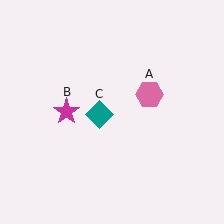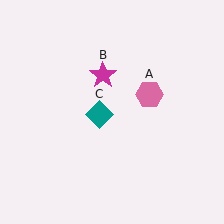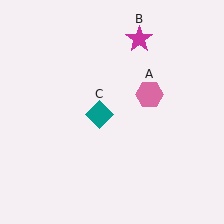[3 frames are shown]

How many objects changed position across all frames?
1 object changed position: magenta star (object B).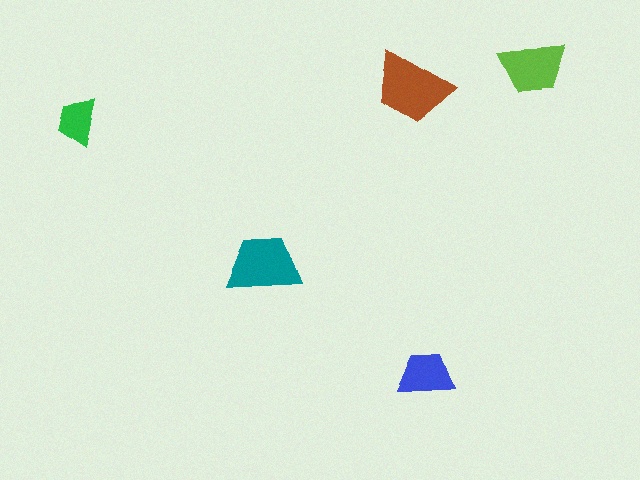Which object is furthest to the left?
The green trapezoid is leftmost.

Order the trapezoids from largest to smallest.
the brown one, the teal one, the lime one, the blue one, the green one.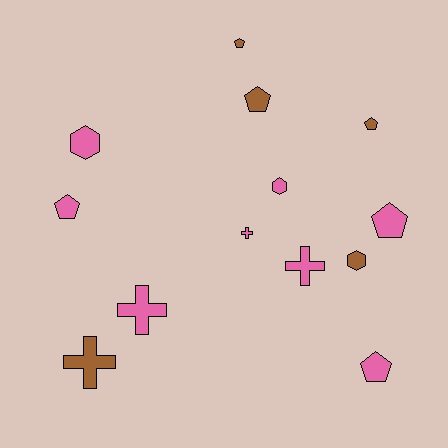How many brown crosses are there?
There is 1 brown cross.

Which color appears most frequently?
Pink, with 8 objects.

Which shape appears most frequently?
Pentagon, with 6 objects.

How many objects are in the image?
There are 13 objects.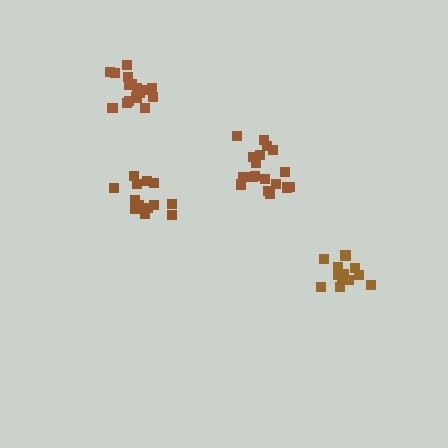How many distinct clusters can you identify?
There are 4 distinct clusters.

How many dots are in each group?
Group 1: 12 dots, Group 2: 18 dots, Group 3: 13 dots, Group 4: 16 dots (59 total).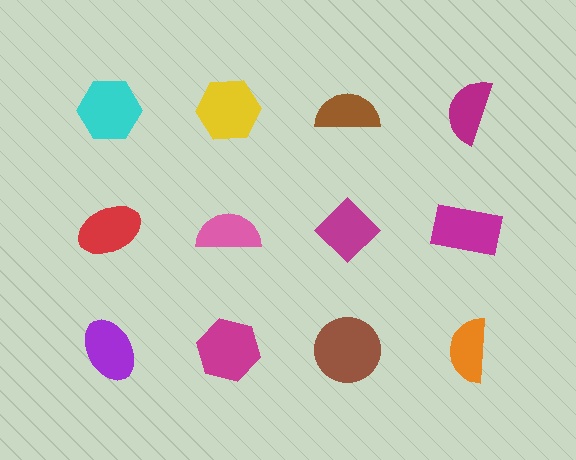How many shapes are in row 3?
4 shapes.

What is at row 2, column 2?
A pink semicircle.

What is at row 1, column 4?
A magenta semicircle.